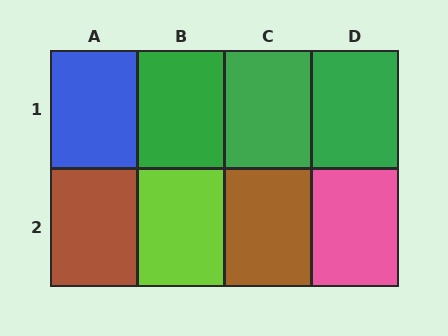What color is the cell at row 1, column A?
Blue.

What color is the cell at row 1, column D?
Green.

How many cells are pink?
1 cell is pink.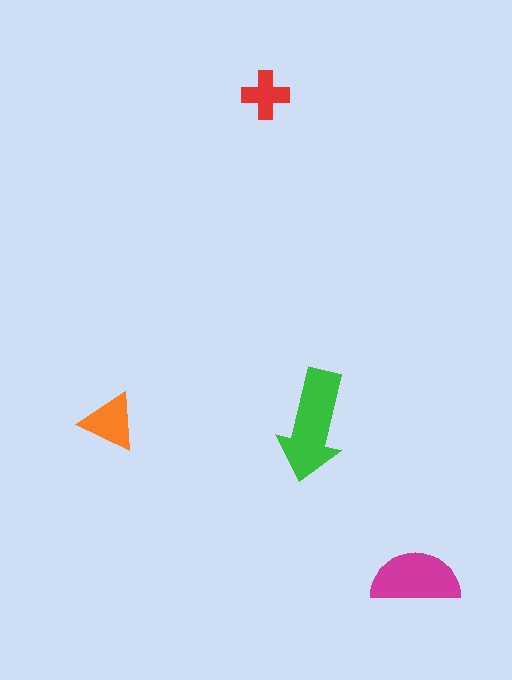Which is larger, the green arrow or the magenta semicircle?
The green arrow.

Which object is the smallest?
The red cross.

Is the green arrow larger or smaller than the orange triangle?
Larger.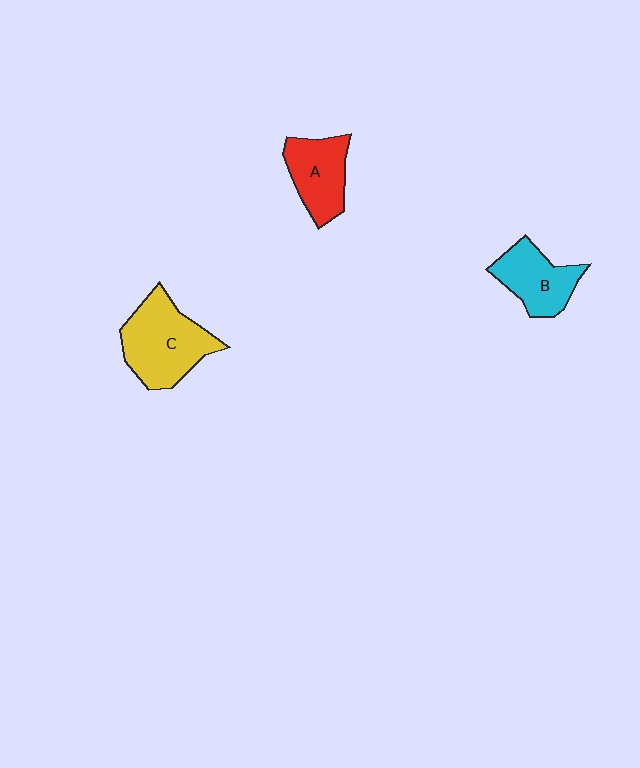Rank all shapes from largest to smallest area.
From largest to smallest: C (yellow), A (red), B (cyan).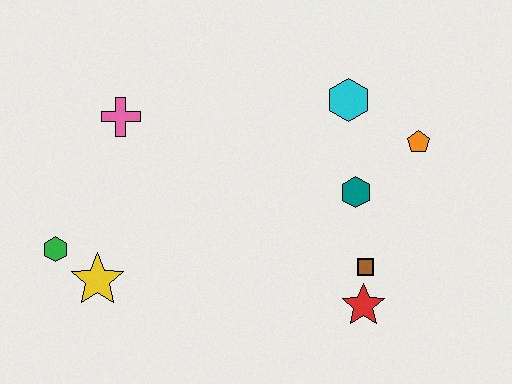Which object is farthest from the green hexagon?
The orange pentagon is farthest from the green hexagon.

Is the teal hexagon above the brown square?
Yes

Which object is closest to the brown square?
The red star is closest to the brown square.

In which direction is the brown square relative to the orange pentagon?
The brown square is below the orange pentagon.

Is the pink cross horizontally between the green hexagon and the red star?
Yes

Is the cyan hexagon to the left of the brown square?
Yes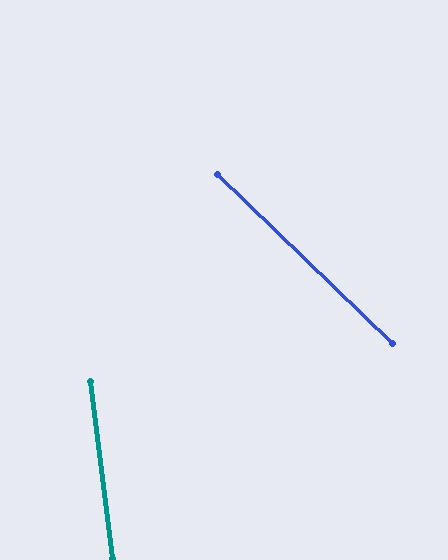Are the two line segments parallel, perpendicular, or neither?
Neither parallel nor perpendicular — they differ by about 39°.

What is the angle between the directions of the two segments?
Approximately 39 degrees.